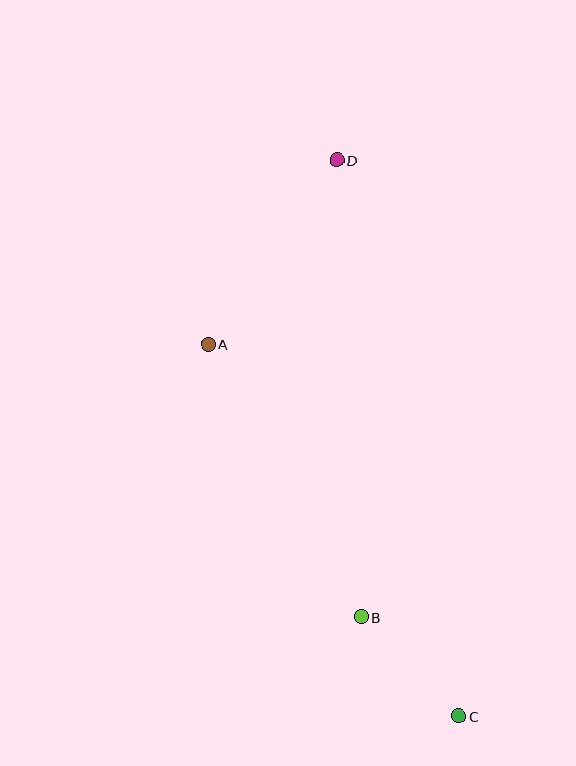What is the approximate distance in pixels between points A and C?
The distance between A and C is approximately 448 pixels.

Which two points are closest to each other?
Points B and C are closest to each other.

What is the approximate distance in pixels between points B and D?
The distance between B and D is approximately 458 pixels.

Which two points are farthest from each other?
Points C and D are farthest from each other.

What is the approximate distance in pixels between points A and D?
The distance between A and D is approximately 224 pixels.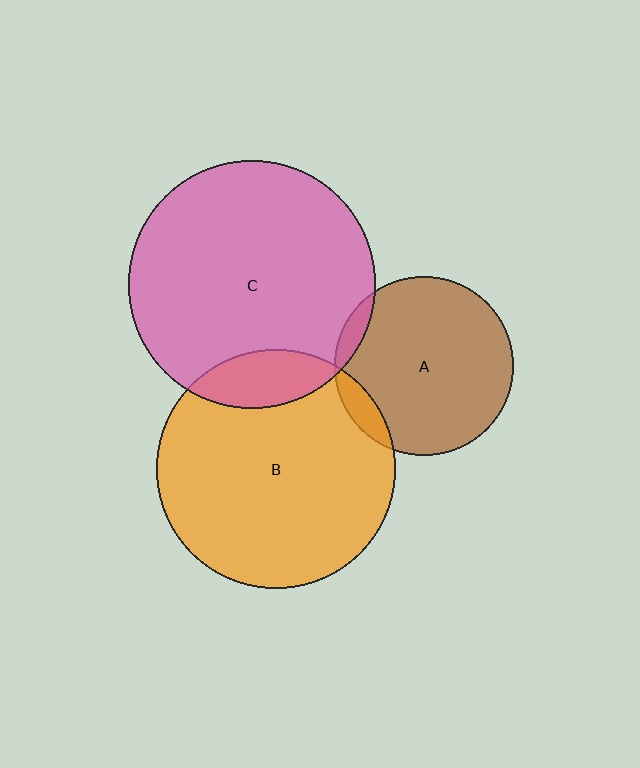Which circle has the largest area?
Circle C (pink).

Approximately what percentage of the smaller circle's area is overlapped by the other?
Approximately 15%.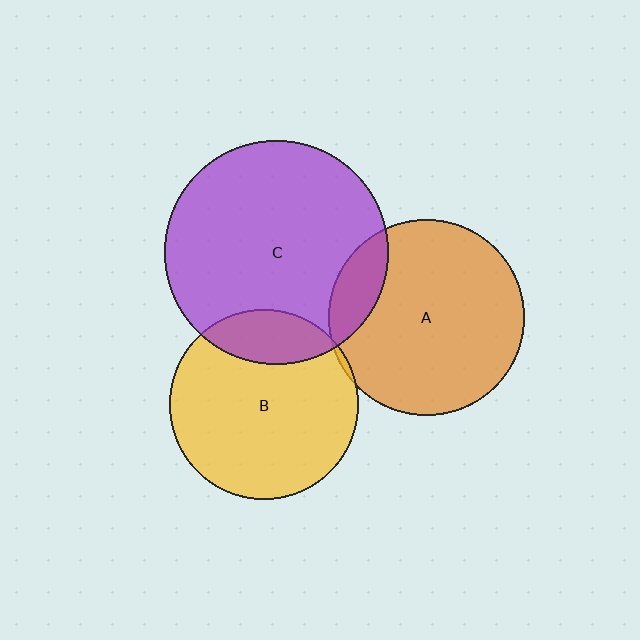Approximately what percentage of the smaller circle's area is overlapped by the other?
Approximately 15%.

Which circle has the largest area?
Circle C (purple).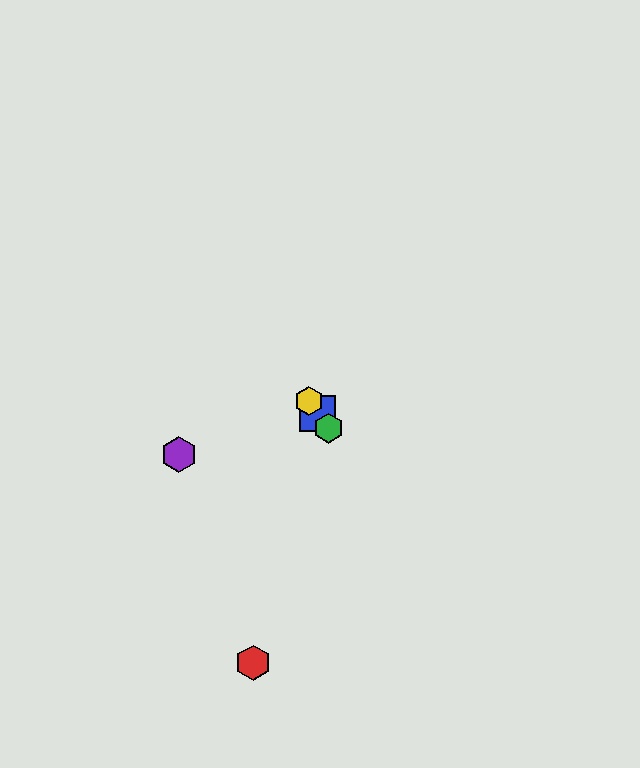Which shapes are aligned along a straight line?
The blue square, the green hexagon, the yellow hexagon are aligned along a straight line.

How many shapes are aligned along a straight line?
3 shapes (the blue square, the green hexagon, the yellow hexagon) are aligned along a straight line.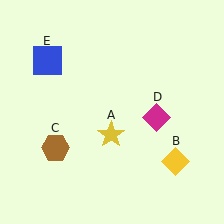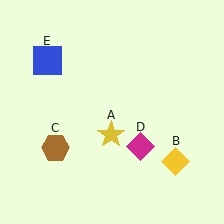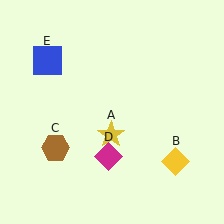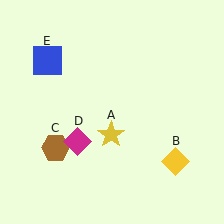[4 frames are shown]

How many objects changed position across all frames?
1 object changed position: magenta diamond (object D).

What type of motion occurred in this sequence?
The magenta diamond (object D) rotated clockwise around the center of the scene.